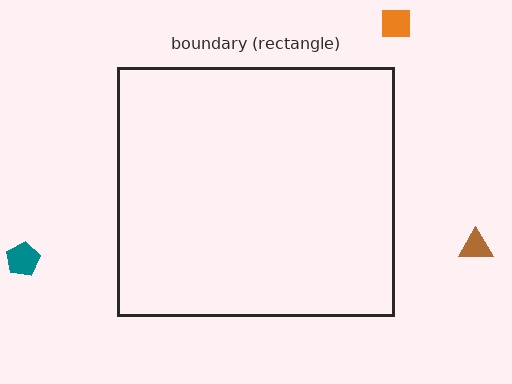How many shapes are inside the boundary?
0 inside, 3 outside.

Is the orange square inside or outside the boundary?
Outside.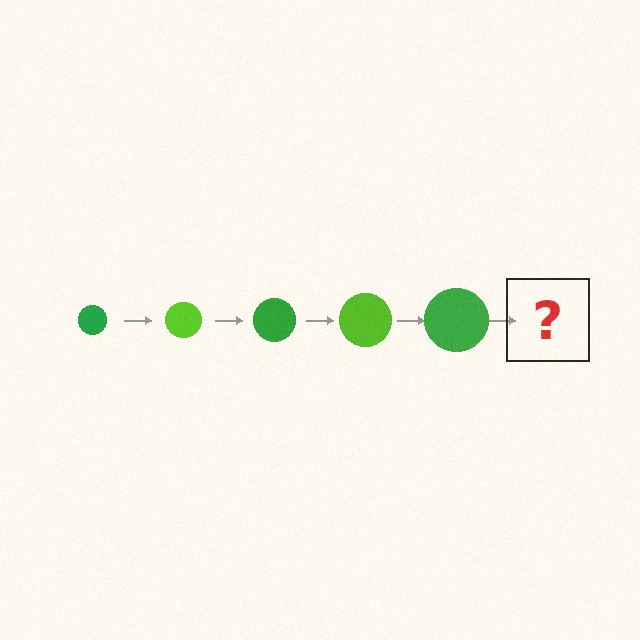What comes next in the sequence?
The next element should be a lime circle, larger than the previous one.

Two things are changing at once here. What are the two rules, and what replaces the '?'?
The two rules are that the circle grows larger each step and the color cycles through green and lime. The '?' should be a lime circle, larger than the previous one.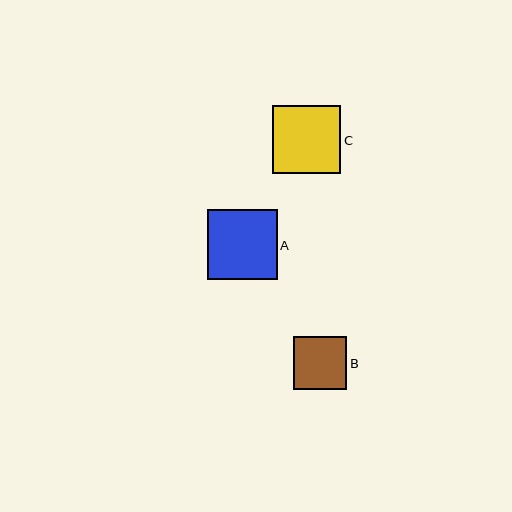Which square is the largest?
Square A is the largest with a size of approximately 70 pixels.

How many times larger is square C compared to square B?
Square C is approximately 1.3 times the size of square B.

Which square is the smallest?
Square B is the smallest with a size of approximately 53 pixels.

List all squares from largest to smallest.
From largest to smallest: A, C, B.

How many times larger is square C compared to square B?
Square C is approximately 1.3 times the size of square B.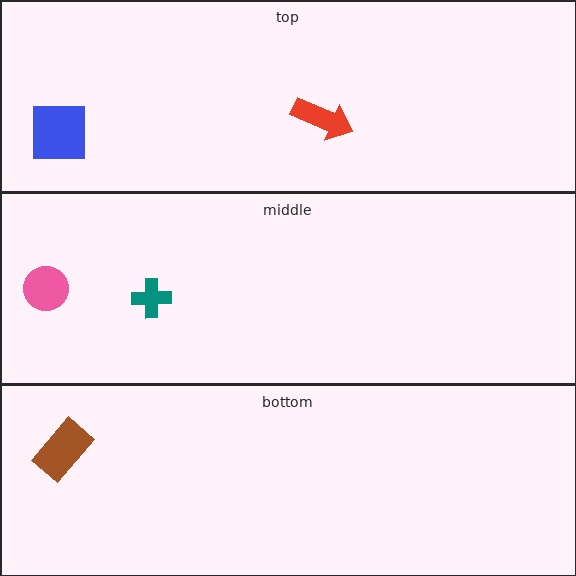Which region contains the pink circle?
The middle region.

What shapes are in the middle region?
The pink circle, the teal cross.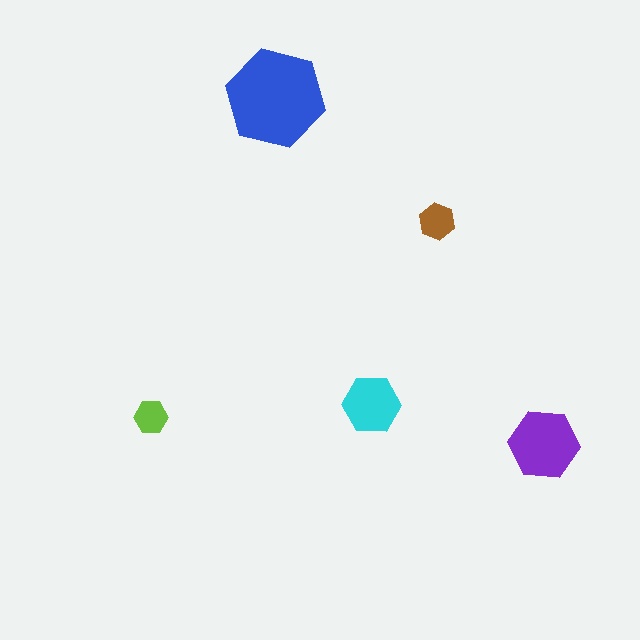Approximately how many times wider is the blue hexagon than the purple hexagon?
About 1.5 times wider.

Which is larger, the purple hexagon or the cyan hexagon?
The purple one.